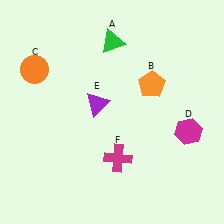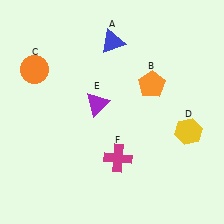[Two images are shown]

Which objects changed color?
A changed from green to blue. D changed from magenta to yellow.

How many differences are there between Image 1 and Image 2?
There are 2 differences between the two images.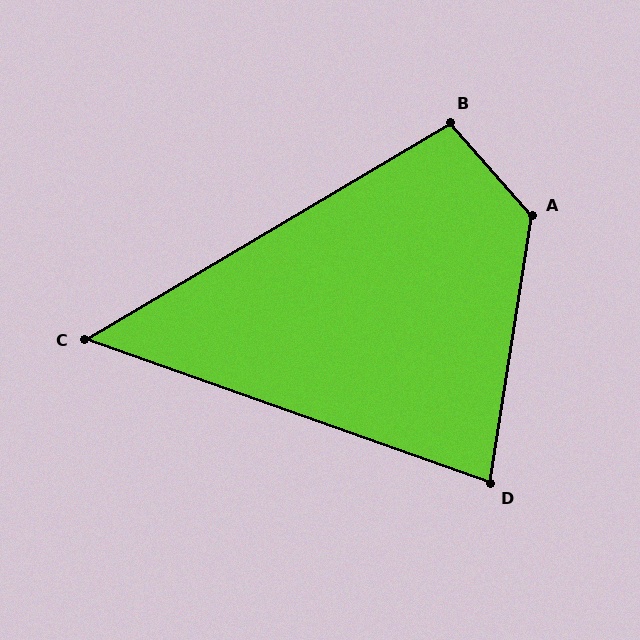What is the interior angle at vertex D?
Approximately 79 degrees (acute).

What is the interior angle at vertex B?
Approximately 101 degrees (obtuse).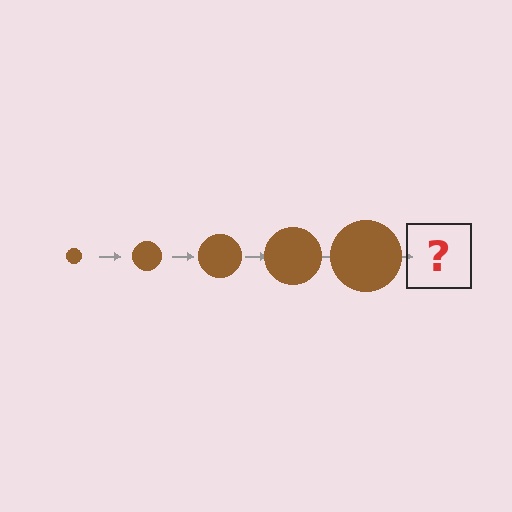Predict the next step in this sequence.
The next step is a brown circle, larger than the previous one.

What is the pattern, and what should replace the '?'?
The pattern is that the circle gets progressively larger each step. The '?' should be a brown circle, larger than the previous one.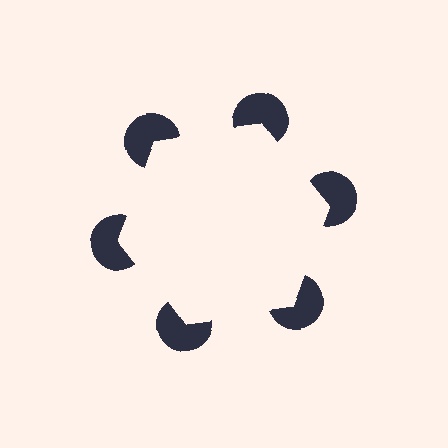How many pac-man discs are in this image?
There are 6 — one at each vertex of the illusory hexagon.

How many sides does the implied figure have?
6 sides.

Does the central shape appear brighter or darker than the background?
It typically appears slightly brighter than the background, even though no actual brightness change is drawn.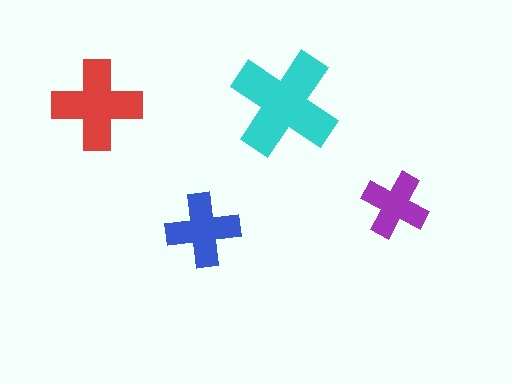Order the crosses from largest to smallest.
the cyan one, the red one, the blue one, the purple one.